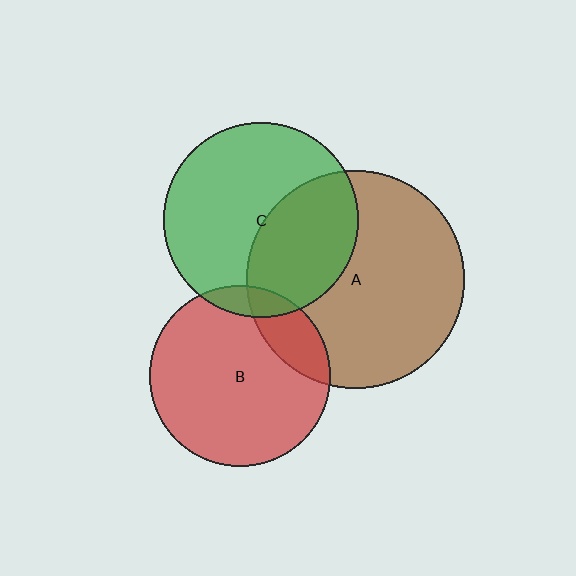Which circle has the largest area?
Circle A (brown).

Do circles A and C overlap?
Yes.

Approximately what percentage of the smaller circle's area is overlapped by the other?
Approximately 40%.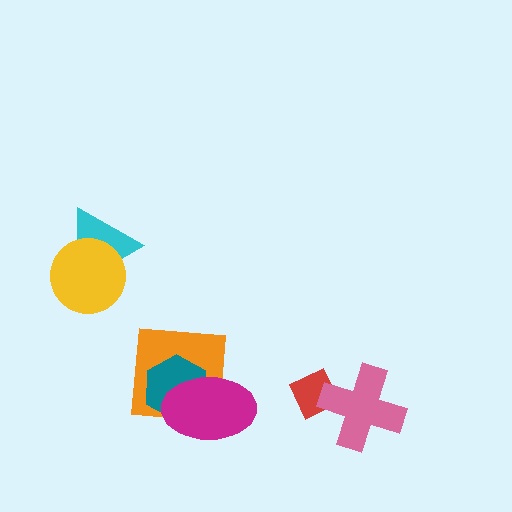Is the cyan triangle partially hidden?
Yes, it is partially covered by another shape.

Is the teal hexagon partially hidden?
Yes, it is partially covered by another shape.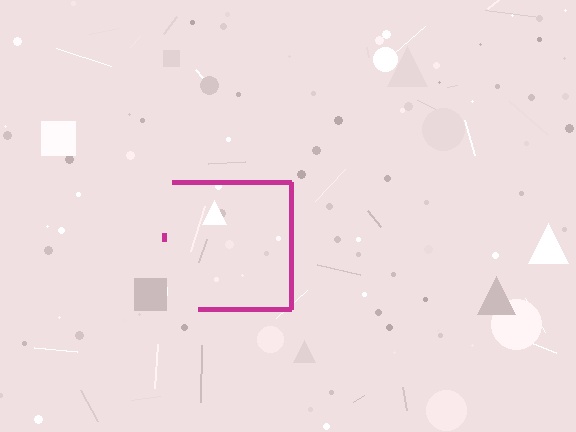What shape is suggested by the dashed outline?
The dashed outline suggests a square.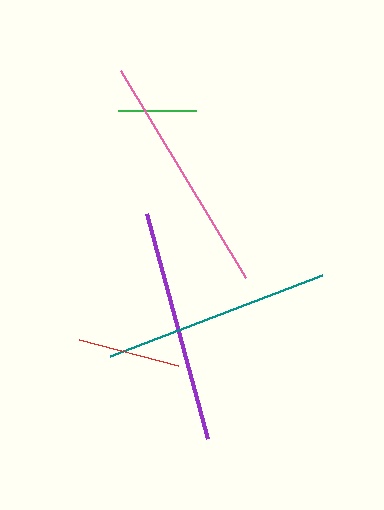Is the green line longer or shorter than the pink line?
The pink line is longer than the green line.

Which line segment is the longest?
The pink line is the longest at approximately 242 pixels.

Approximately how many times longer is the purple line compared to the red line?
The purple line is approximately 2.3 times the length of the red line.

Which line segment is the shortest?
The green line is the shortest at approximately 78 pixels.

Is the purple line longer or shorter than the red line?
The purple line is longer than the red line.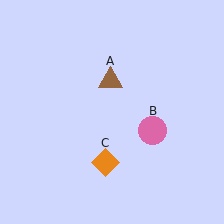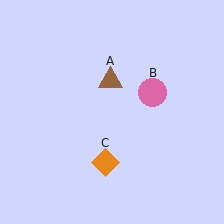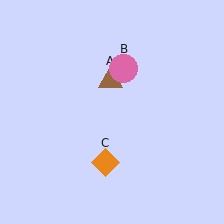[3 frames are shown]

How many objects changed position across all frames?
1 object changed position: pink circle (object B).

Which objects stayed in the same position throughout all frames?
Brown triangle (object A) and orange diamond (object C) remained stationary.